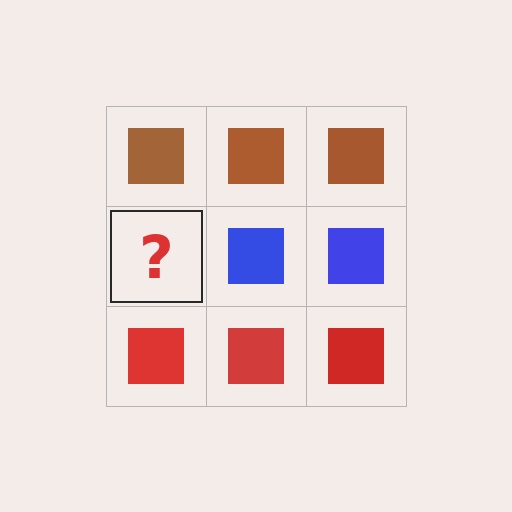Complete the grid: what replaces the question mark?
The question mark should be replaced with a blue square.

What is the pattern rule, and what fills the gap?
The rule is that each row has a consistent color. The gap should be filled with a blue square.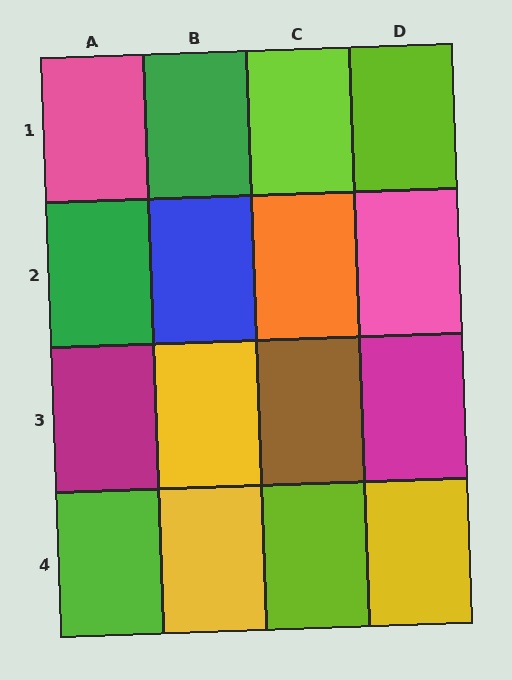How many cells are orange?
1 cell is orange.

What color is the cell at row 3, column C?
Brown.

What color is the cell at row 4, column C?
Lime.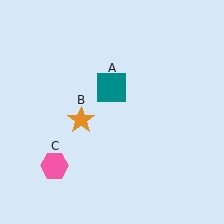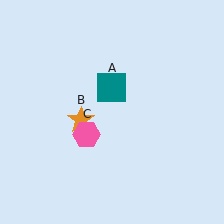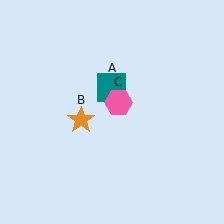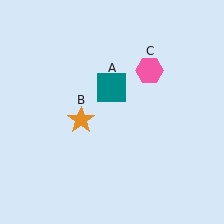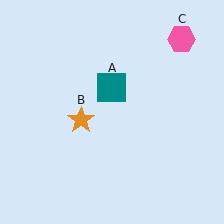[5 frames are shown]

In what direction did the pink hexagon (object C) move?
The pink hexagon (object C) moved up and to the right.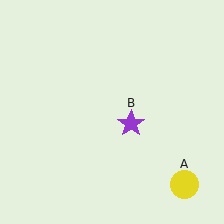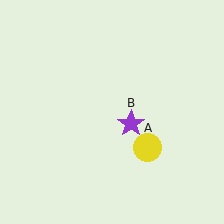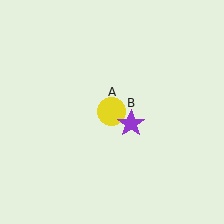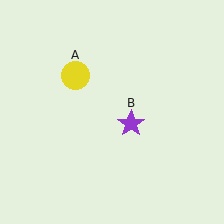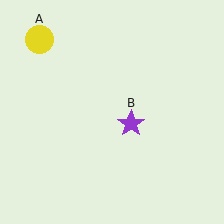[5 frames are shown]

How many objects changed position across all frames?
1 object changed position: yellow circle (object A).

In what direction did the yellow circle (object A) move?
The yellow circle (object A) moved up and to the left.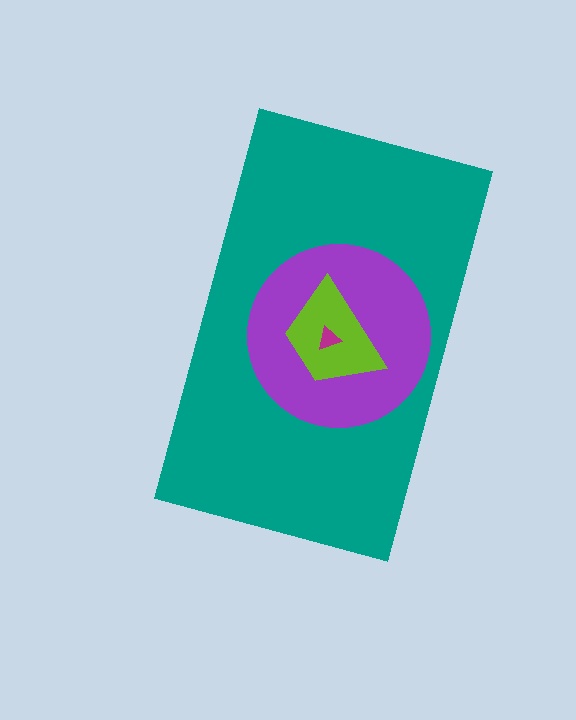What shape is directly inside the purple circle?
The lime trapezoid.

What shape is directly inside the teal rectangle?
The purple circle.